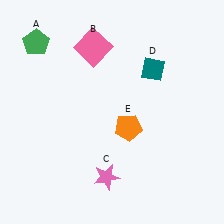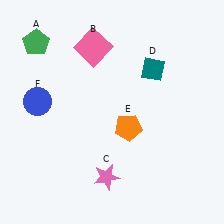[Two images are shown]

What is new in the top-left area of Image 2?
A blue circle (F) was added in the top-left area of Image 2.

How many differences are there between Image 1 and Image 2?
There is 1 difference between the two images.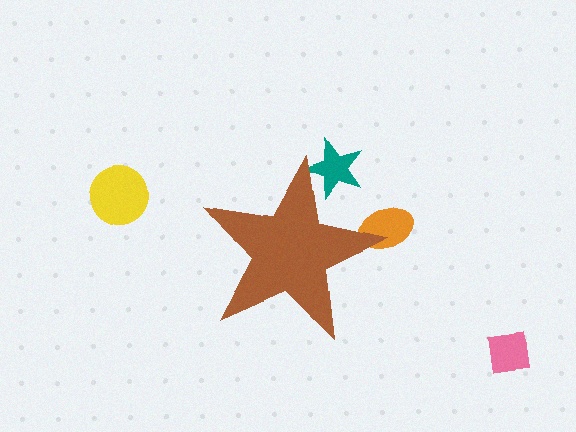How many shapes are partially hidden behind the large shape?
2 shapes are partially hidden.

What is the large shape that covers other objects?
A brown star.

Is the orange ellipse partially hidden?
Yes, the orange ellipse is partially hidden behind the brown star.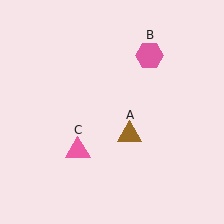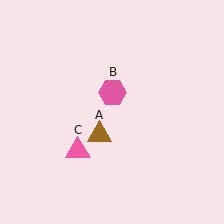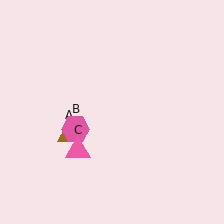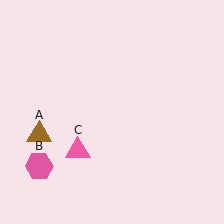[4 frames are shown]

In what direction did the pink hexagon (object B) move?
The pink hexagon (object B) moved down and to the left.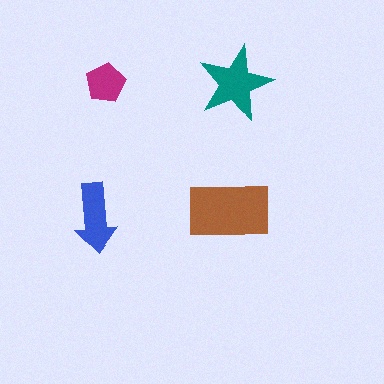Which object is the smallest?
The magenta pentagon.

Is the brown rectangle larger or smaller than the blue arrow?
Larger.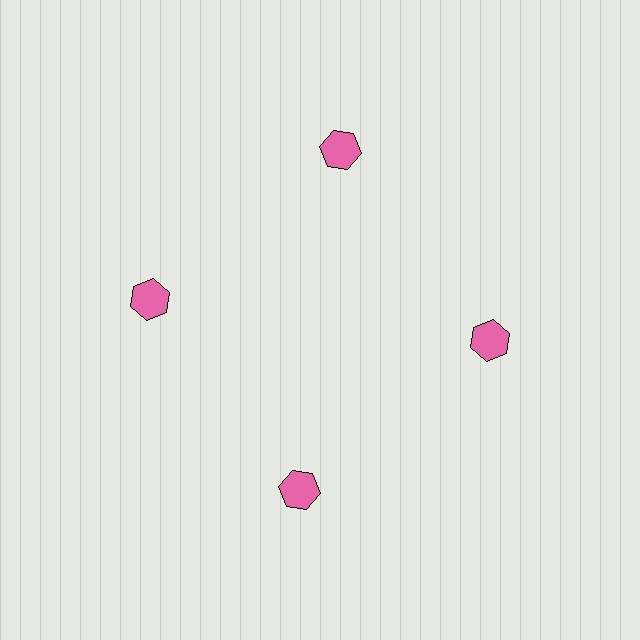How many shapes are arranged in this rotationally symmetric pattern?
There are 4 shapes, arranged in 4 groups of 1.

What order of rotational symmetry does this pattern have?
This pattern has 4-fold rotational symmetry.